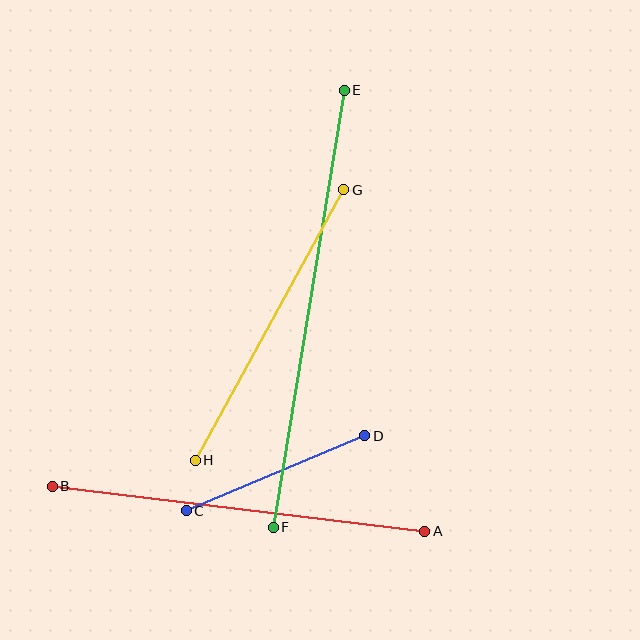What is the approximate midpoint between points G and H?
The midpoint is at approximately (270, 325) pixels.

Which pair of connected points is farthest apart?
Points E and F are farthest apart.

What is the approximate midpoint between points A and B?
The midpoint is at approximately (238, 509) pixels.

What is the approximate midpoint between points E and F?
The midpoint is at approximately (309, 309) pixels.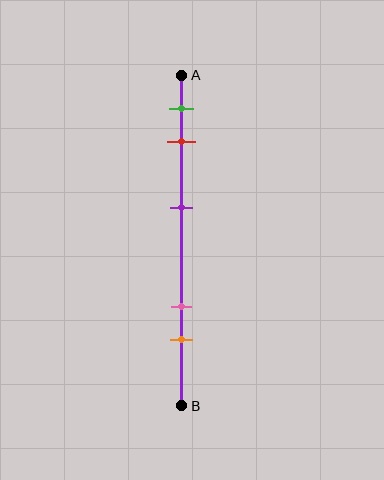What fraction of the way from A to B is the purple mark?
The purple mark is approximately 40% (0.4) of the way from A to B.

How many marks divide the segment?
There are 5 marks dividing the segment.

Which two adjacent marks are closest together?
The green and red marks are the closest adjacent pair.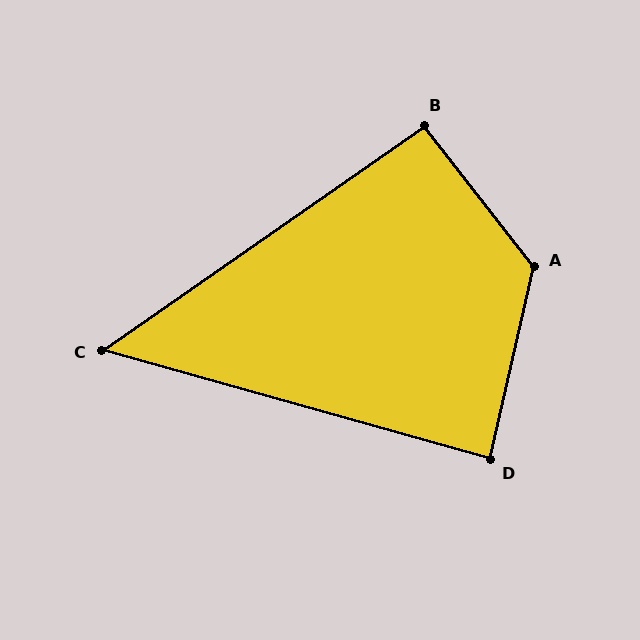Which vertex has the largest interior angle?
A, at approximately 129 degrees.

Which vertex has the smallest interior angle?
C, at approximately 51 degrees.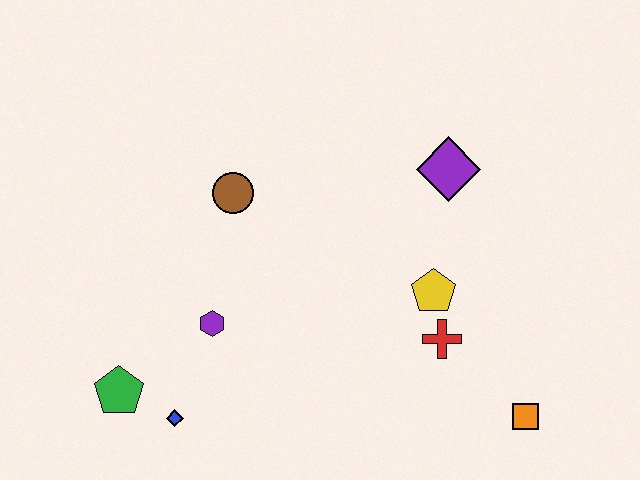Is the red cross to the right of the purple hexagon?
Yes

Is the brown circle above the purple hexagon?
Yes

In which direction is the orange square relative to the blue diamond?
The orange square is to the right of the blue diamond.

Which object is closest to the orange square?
The red cross is closest to the orange square.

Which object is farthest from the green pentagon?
The orange square is farthest from the green pentagon.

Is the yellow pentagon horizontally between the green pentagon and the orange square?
Yes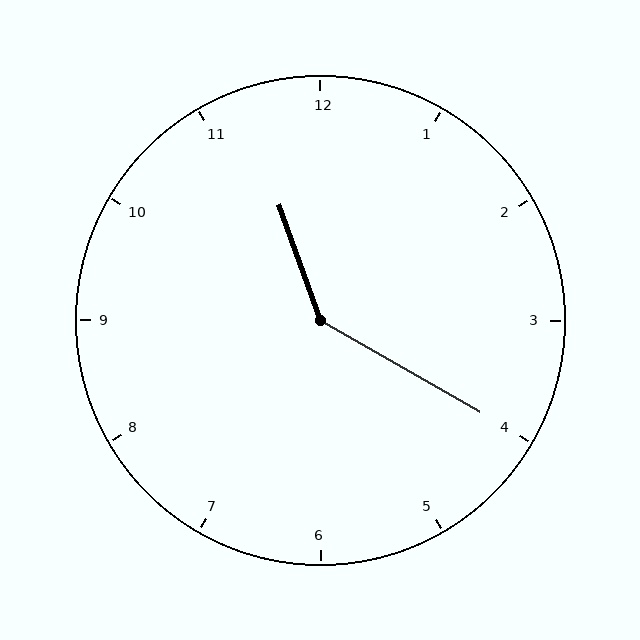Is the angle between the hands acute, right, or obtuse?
It is obtuse.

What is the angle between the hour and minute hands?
Approximately 140 degrees.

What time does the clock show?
11:20.